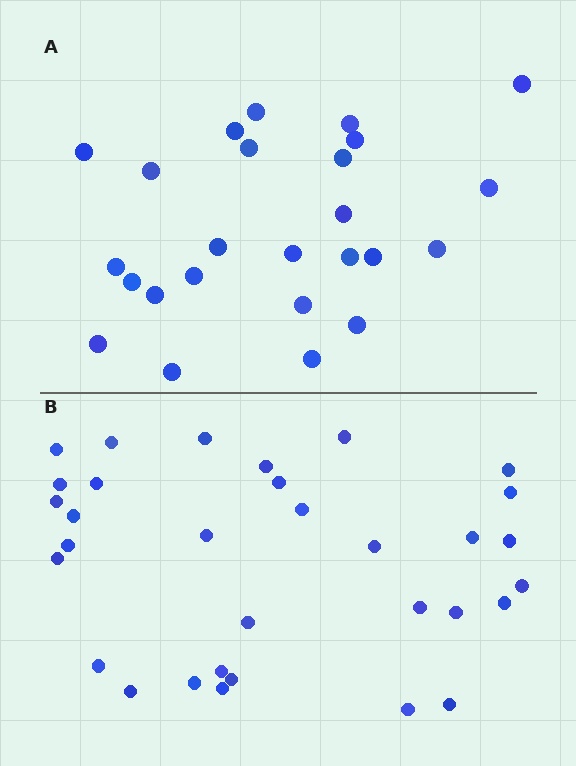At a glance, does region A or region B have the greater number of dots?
Region B (the bottom region) has more dots.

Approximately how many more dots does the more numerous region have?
Region B has roughly 8 or so more dots than region A.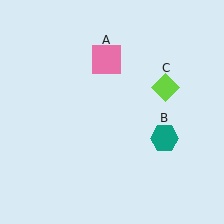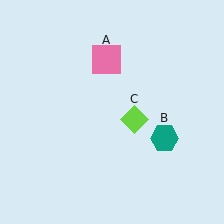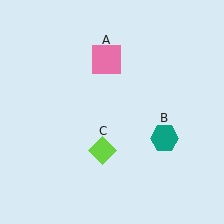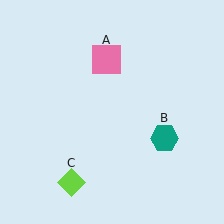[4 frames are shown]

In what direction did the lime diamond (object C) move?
The lime diamond (object C) moved down and to the left.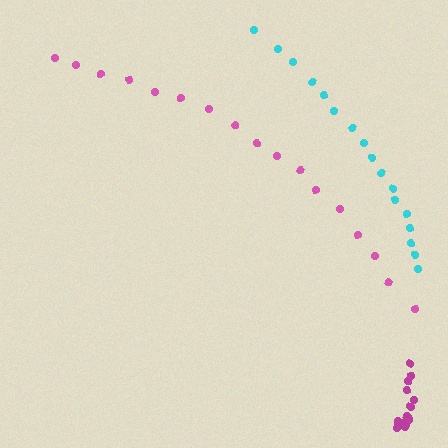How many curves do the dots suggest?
There are 3 distinct paths.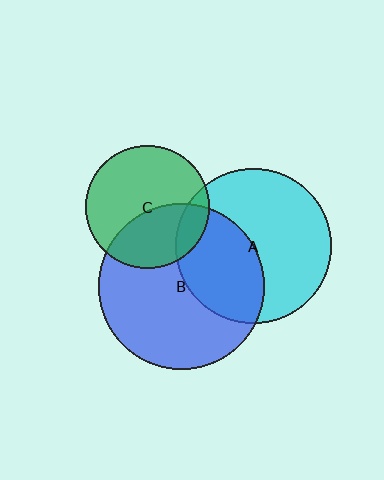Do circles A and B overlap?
Yes.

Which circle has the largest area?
Circle B (blue).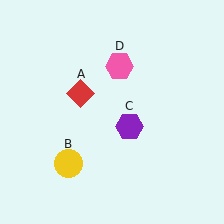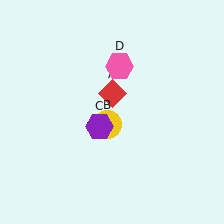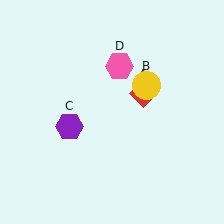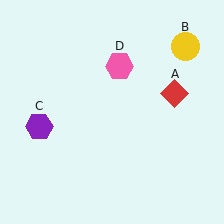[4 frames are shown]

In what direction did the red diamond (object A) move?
The red diamond (object A) moved right.